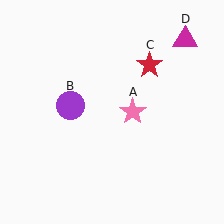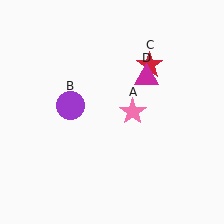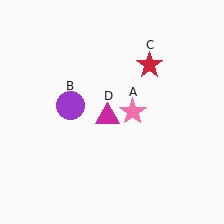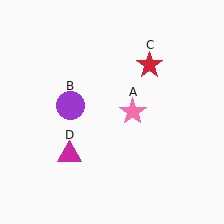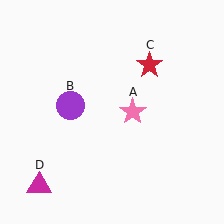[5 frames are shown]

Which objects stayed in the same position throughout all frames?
Pink star (object A) and purple circle (object B) and red star (object C) remained stationary.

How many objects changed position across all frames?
1 object changed position: magenta triangle (object D).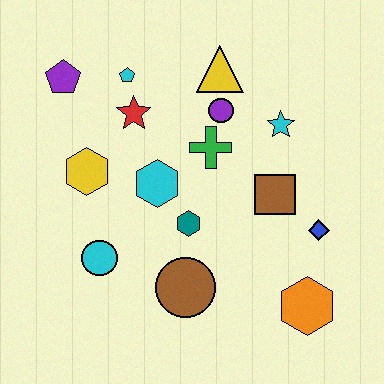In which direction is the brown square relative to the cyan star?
The brown square is below the cyan star.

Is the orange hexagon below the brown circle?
Yes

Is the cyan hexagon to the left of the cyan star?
Yes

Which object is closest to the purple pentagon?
The cyan pentagon is closest to the purple pentagon.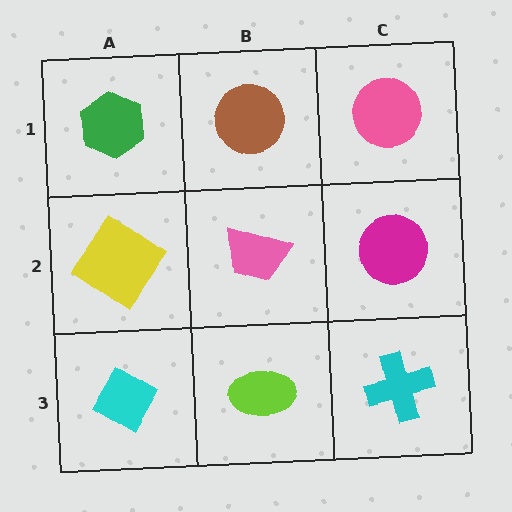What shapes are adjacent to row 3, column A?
A yellow diamond (row 2, column A), a lime ellipse (row 3, column B).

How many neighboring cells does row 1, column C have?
2.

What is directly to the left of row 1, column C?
A brown circle.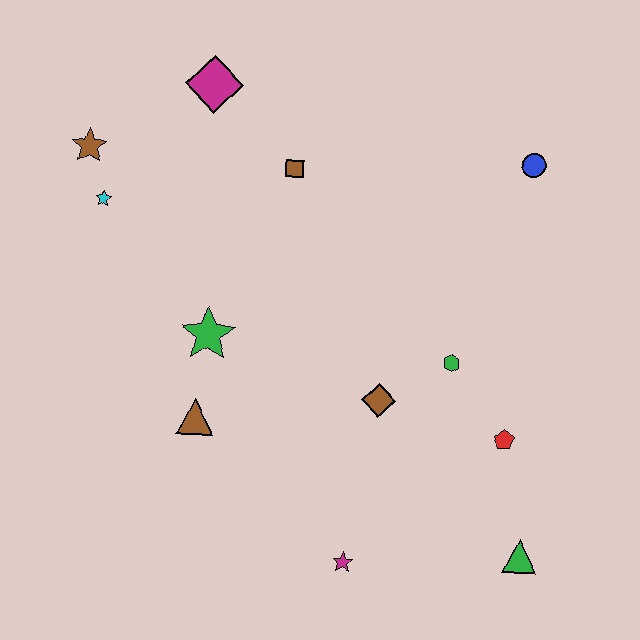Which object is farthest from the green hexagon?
The brown star is farthest from the green hexagon.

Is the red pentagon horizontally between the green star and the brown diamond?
No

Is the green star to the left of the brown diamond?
Yes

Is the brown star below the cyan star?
No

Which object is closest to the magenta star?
The brown diamond is closest to the magenta star.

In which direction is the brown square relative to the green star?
The brown square is above the green star.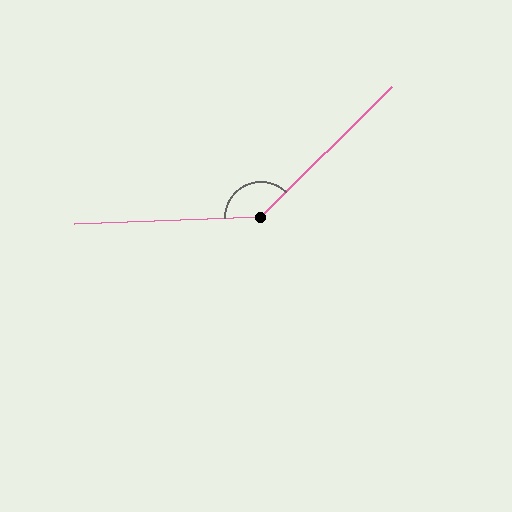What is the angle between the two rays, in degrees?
Approximately 137 degrees.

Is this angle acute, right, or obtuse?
It is obtuse.